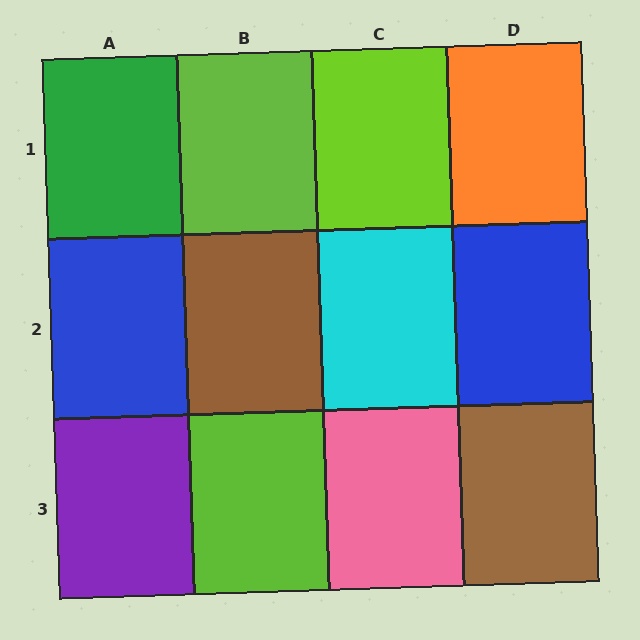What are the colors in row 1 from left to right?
Green, lime, lime, orange.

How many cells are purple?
1 cell is purple.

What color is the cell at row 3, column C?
Pink.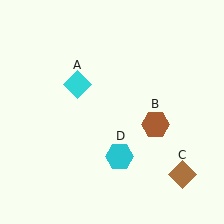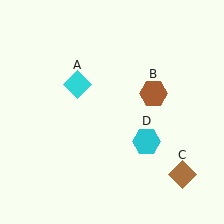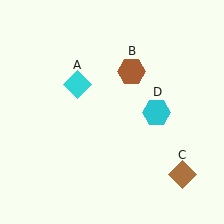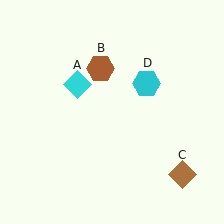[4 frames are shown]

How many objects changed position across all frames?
2 objects changed position: brown hexagon (object B), cyan hexagon (object D).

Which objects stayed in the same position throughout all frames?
Cyan diamond (object A) and brown diamond (object C) remained stationary.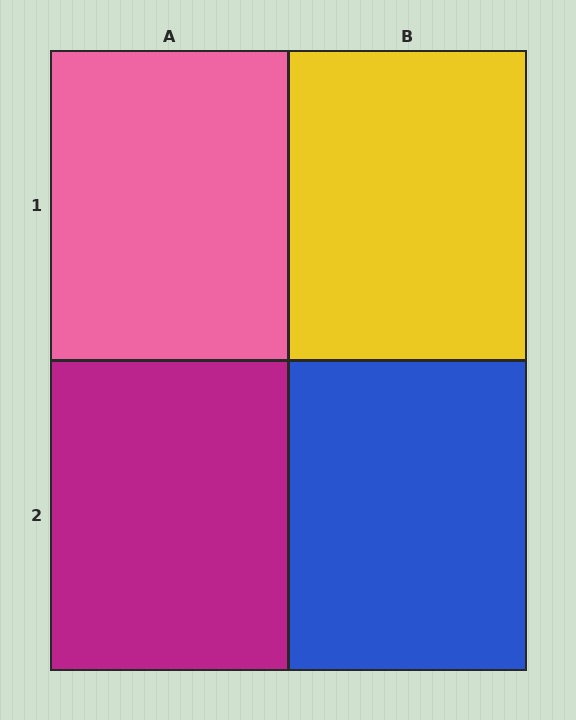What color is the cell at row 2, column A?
Magenta.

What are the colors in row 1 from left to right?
Pink, yellow.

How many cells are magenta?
1 cell is magenta.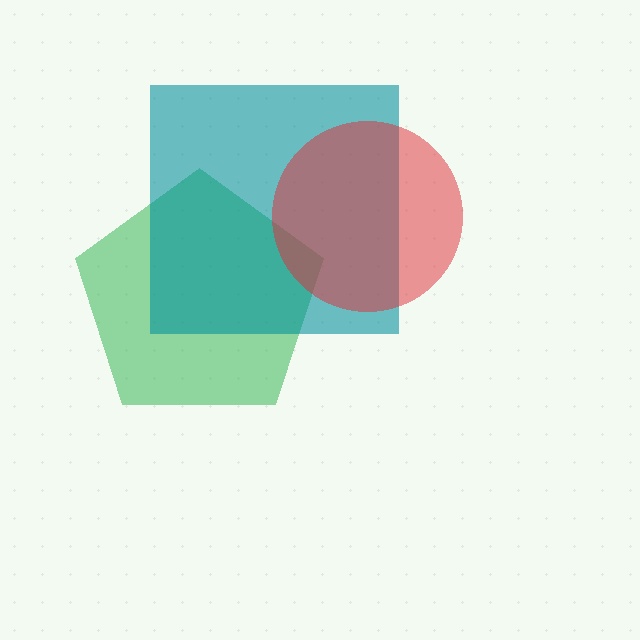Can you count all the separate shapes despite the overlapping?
Yes, there are 3 separate shapes.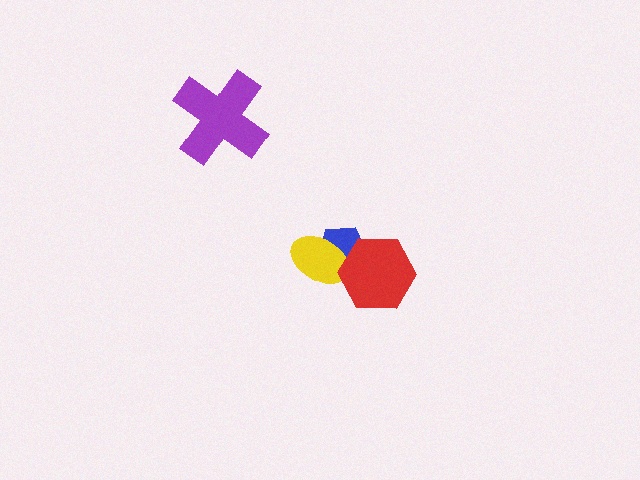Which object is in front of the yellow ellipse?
The red hexagon is in front of the yellow ellipse.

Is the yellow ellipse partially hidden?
Yes, it is partially covered by another shape.